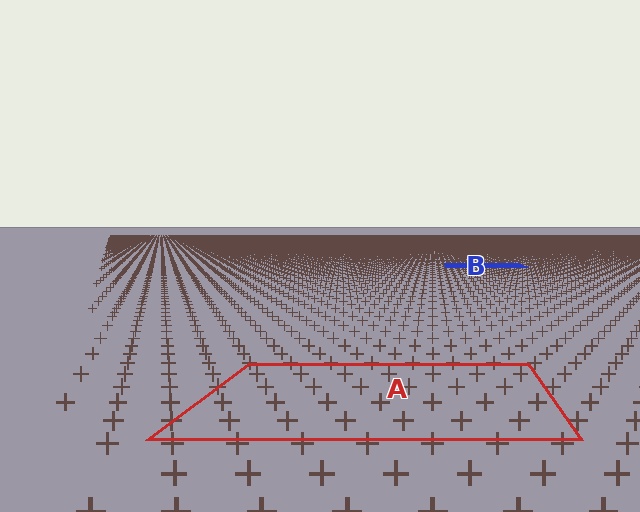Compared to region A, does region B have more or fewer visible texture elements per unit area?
Region B has more texture elements per unit area — they are packed more densely because it is farther away.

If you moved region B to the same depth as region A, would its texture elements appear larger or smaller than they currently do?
They would appear larger. At a closer depth, the same texture elements are projected at a bigger on-screen size.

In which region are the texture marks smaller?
The texture marks are smaller in region B, because it is farther away.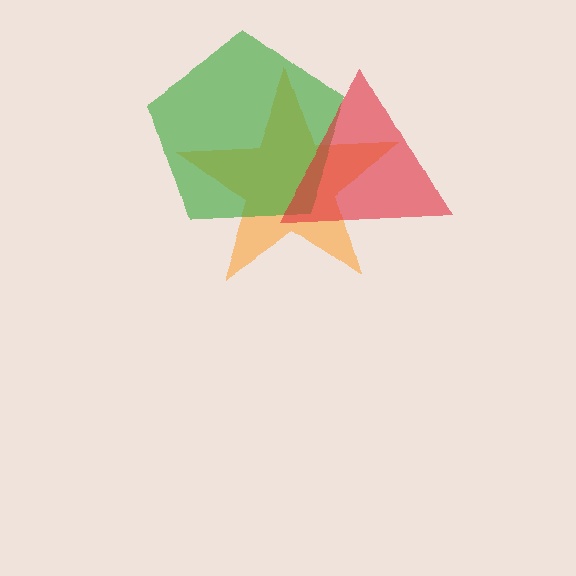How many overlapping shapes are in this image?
There are 3 overlapping shapes in the image.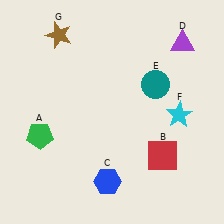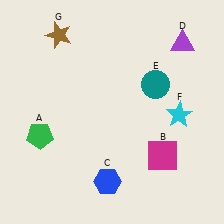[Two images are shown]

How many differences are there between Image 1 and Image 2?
There is 1 difference between the two images.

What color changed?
The square (B) changed from red in Image 1 to magenta in Image 2.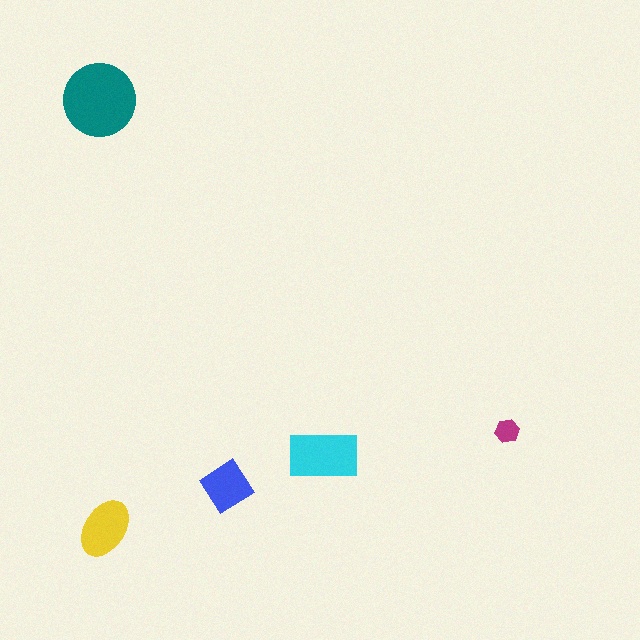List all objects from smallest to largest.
The magenta hexagon, the blue diamond, the yellow ellipse, the cyan rectangle, the teal circle.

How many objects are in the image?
There are 5 objects in the image.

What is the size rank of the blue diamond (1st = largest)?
4th.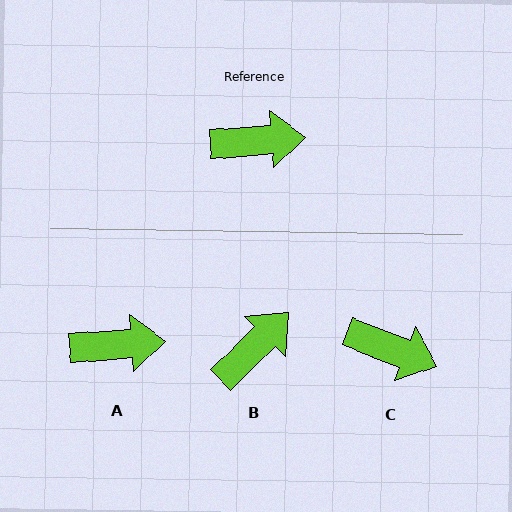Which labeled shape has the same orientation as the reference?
A.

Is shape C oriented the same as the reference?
No, it is off by about 26 degrees.